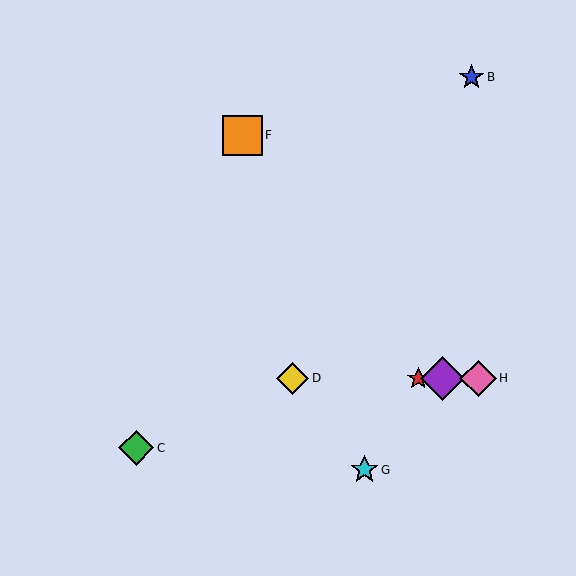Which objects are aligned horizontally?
Objects A, D, E, H are aligned horizontally.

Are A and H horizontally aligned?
Yes, both are at y≈378.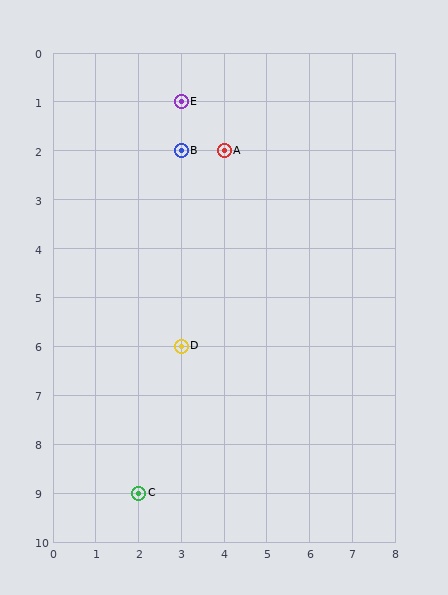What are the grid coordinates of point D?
Point D is at grid coordinates (3, 6).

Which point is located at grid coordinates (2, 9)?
Point C is at (2, 9).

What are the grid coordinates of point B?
Point B is at grid coordinates (3, 2).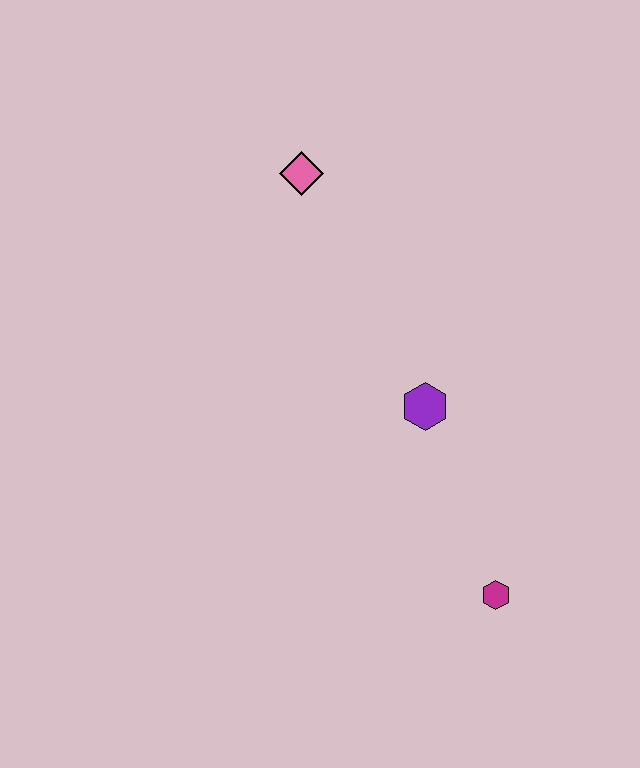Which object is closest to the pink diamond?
The purple hexagon is closest to the pink diamond.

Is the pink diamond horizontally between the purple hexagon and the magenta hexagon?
No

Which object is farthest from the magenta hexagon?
The pink diamond is farthest from the magenta hexagon.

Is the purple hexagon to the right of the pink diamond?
Yes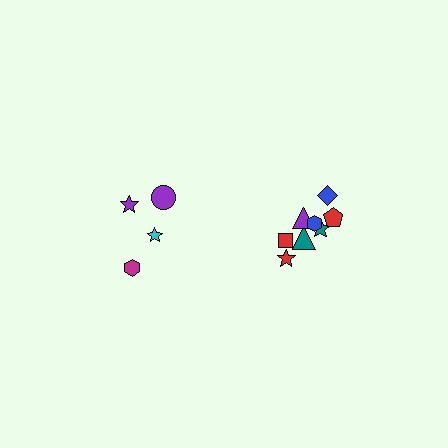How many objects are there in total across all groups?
There are 12 objects.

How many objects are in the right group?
There are 8 objects.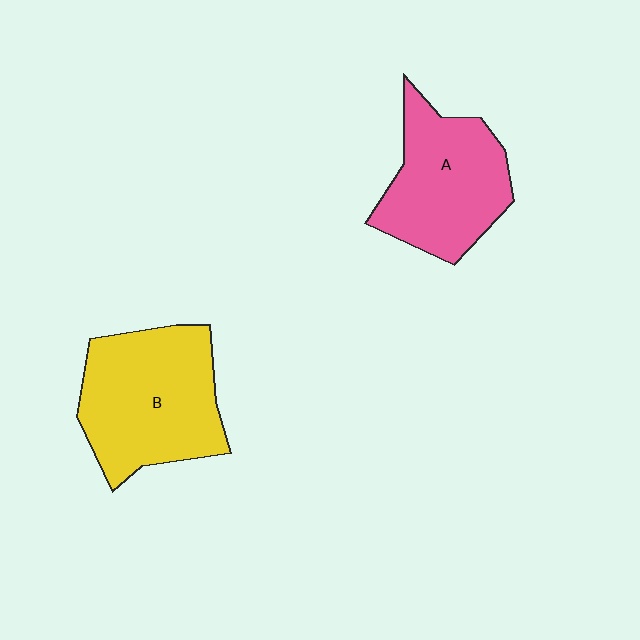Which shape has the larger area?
Shape B (yellow).